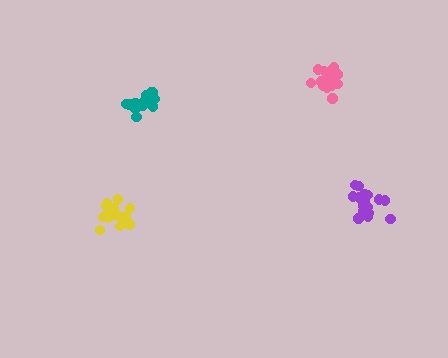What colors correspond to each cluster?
The clusters are colored: teal, pink, yellow, purple.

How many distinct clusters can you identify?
There are 4 distinct clusters.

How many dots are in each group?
Group 1: 13 dots, Group 2: 18 dots, Group 3: 17 dots, Group 4: 17 dots (65 total).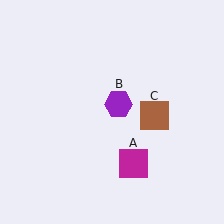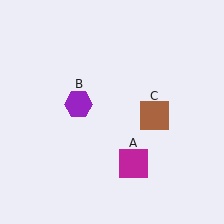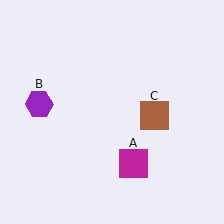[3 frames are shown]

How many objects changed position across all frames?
1 object changed position: purple hexagon (object B).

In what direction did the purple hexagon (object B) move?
The purple hexagon (object B) moved left.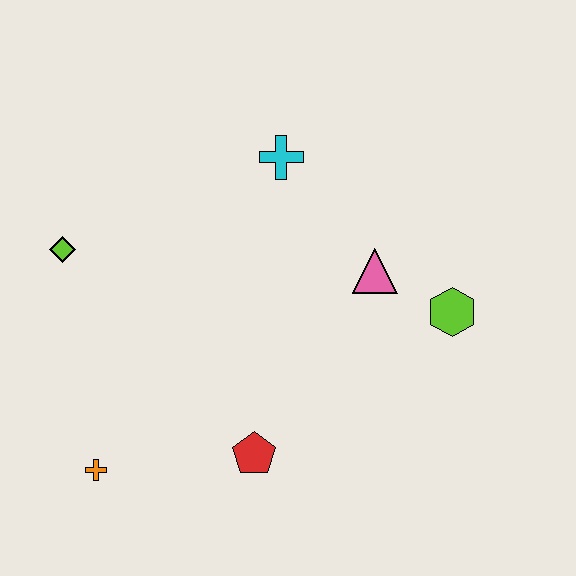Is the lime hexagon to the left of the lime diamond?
No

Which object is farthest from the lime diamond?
The lime hexagon is farthest from the lime diamond.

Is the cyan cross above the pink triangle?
Yes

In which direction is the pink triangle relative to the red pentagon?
The pink triangle is above the red pentagon.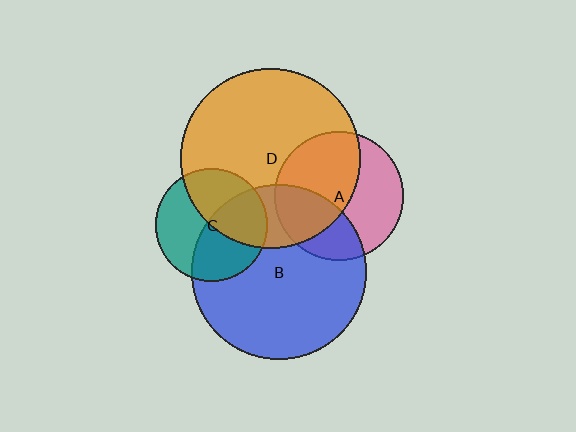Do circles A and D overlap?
Yes.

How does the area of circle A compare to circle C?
Approximately 1.3 times.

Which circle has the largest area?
Circle D (orange).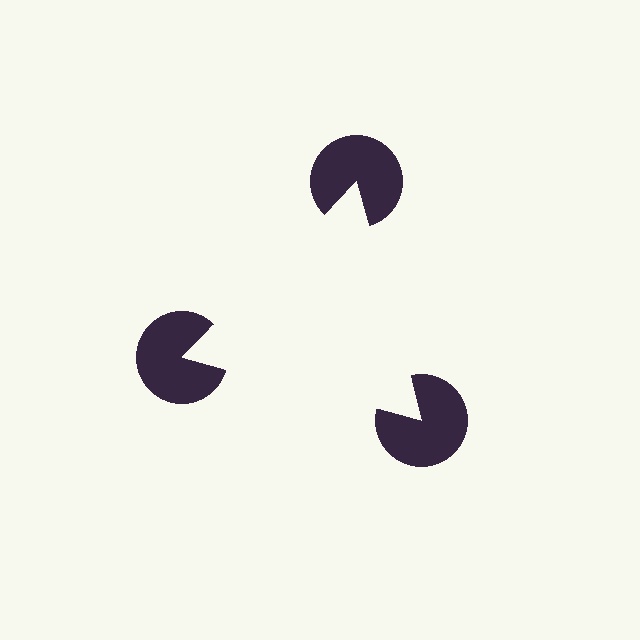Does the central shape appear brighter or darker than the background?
It typically appears slightly brighter than the background, even though no actual brightness change is drawn.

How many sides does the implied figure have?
3 sides.